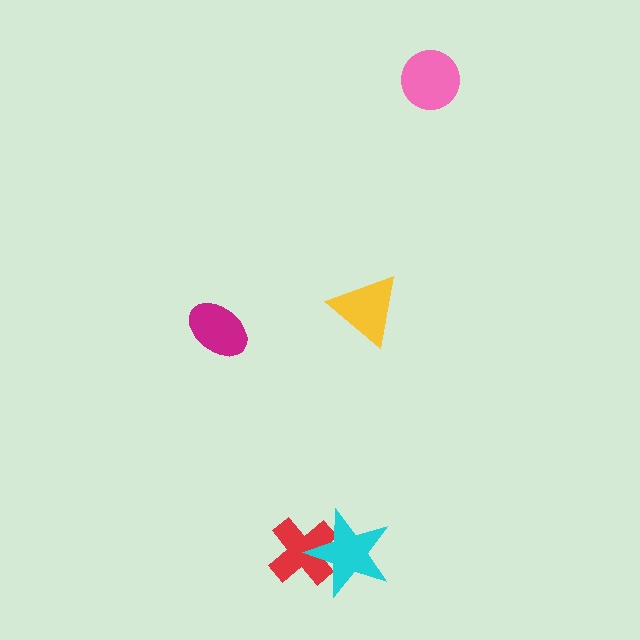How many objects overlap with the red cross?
1 object overlaps with the red cross.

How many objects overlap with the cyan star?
1 object overlaps with the cyan star.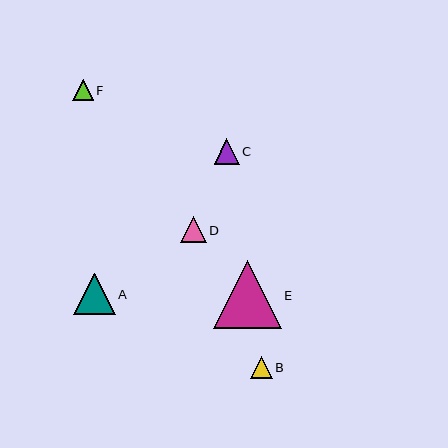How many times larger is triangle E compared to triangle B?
Triangle E is approximately 3.1 times the size of triangle B.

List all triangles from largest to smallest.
From largest to smallest: E, A, D, C, B, F.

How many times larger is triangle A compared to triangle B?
Triangle A is approximately 1.9 times the size of triangle B.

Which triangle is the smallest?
Triangle F is the smallest with a size of approximately 20 pixels.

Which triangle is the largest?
Triangle E is the largest with a size of approximately 68 pixels.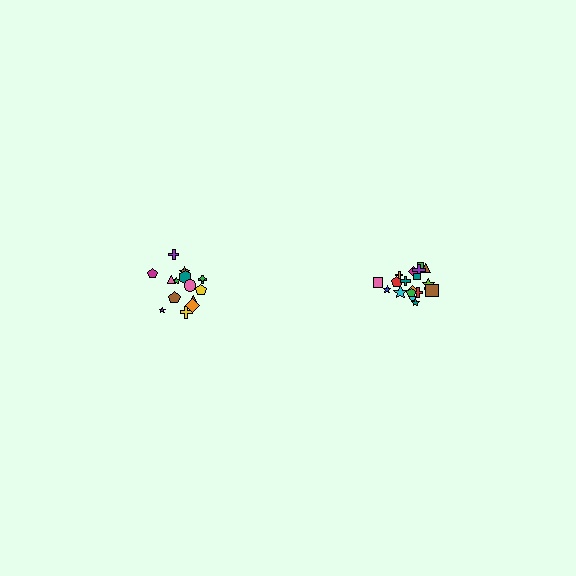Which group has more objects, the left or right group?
The right group.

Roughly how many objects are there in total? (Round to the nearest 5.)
Roughly 35 objects in total.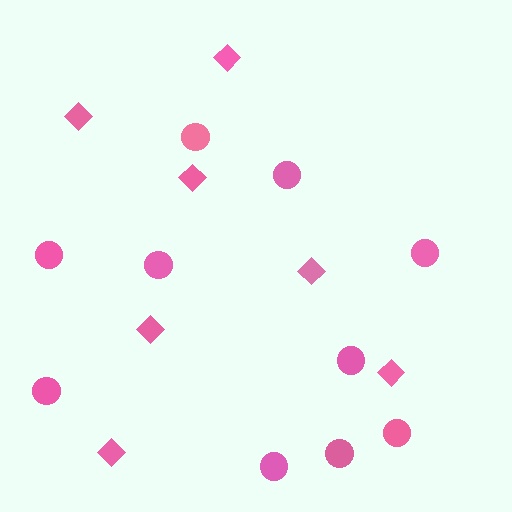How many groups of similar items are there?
There are 2 groups: one group of circles (10) and one group of diamonds (7).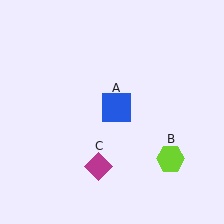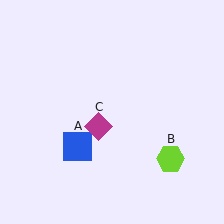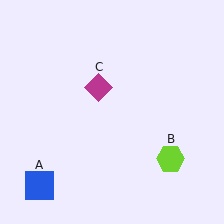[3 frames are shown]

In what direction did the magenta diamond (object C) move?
The magenta diamond (object C) moved up.